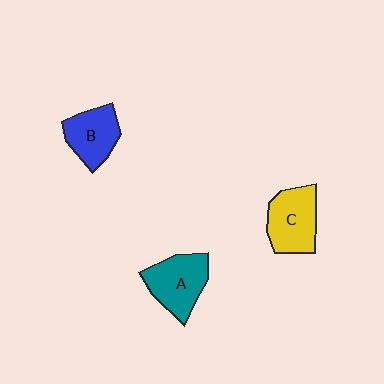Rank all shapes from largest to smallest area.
From largest to smallest: A (teal), C (yellow), B (blue).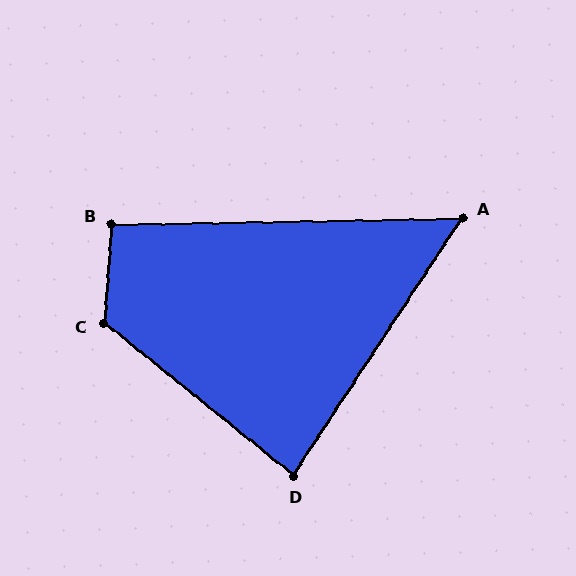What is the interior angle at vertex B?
Approximately 95 degrees (obtuse).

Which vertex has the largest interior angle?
C, at approximately 124 degrees.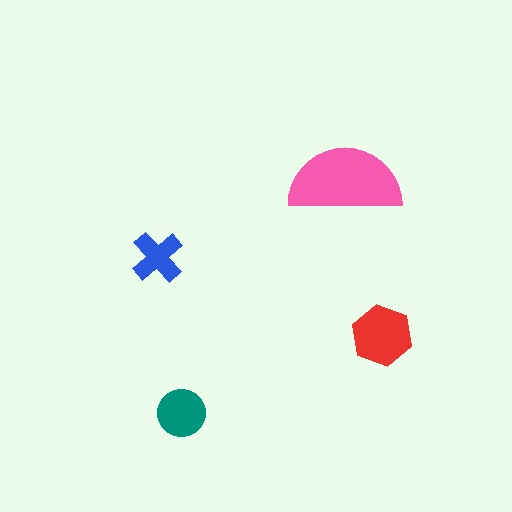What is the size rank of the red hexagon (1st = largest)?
2nd.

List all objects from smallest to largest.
The blue cross, the teal circle, the red hexagon, the pink semicircle.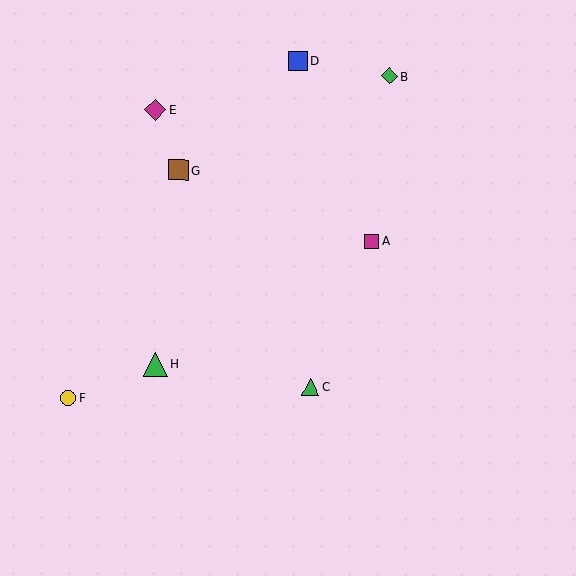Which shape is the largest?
The green triangle (labeled H) is the largest.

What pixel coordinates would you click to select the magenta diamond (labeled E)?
Click at (155, 110) to select the magenta diamond E.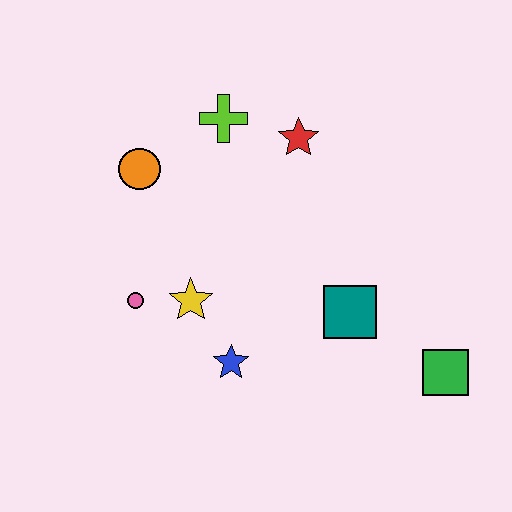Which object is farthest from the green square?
The orange circle is farthest from the green square.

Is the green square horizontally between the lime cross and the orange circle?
No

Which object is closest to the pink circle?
The yellow star is closest to the pink circle.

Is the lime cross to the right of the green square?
No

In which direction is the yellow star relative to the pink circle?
The yellow star is to the right of the pink circle.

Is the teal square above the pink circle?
No